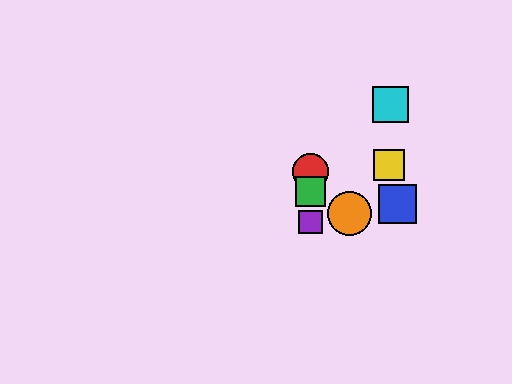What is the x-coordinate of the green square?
The green square is at x≈311.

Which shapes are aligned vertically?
The red circle, the green square, the purple square are aligned vertically.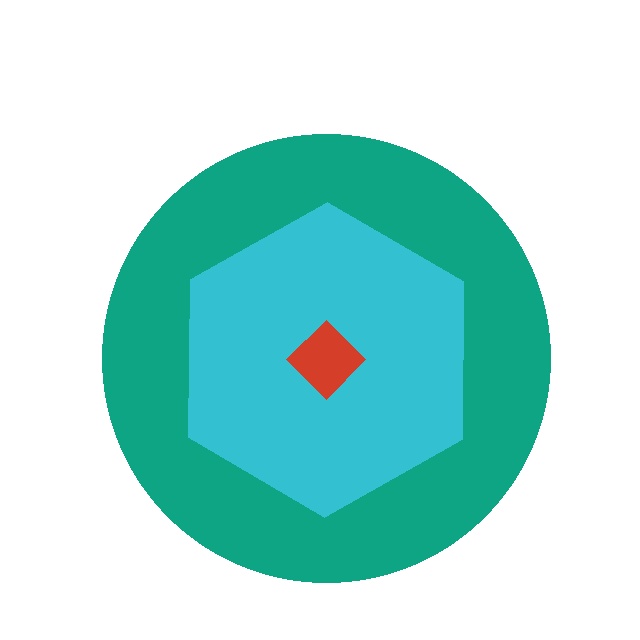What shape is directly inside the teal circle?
The cyan hexagon.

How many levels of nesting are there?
3.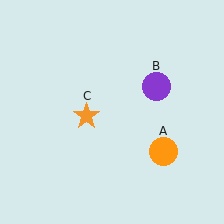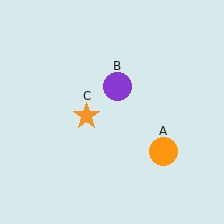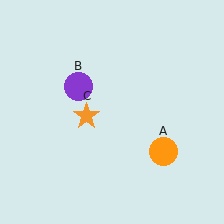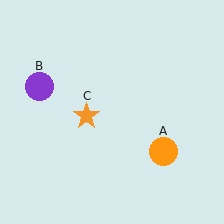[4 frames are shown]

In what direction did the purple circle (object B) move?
The purple circle (object B) moved left.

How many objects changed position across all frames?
1 object changed position: purple circle (object B).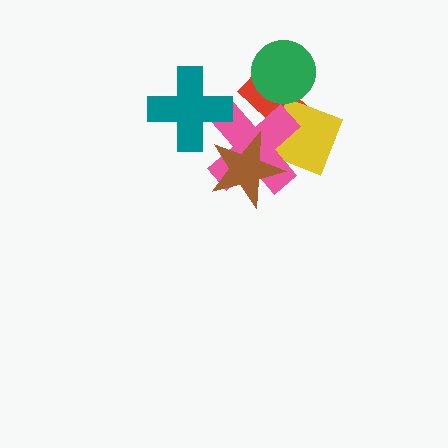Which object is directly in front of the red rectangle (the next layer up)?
The yellow diamond is directly in front of the red rectangle.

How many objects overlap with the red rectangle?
3 objects overlap with the red rectangle.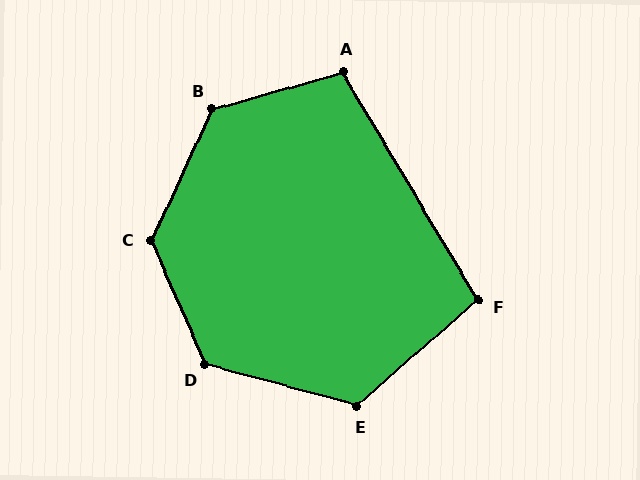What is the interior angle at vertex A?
Approximately 105 degrees (obtuse).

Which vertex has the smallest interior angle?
F, at approximately 100 degrees.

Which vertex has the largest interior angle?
C, at approximately 131 degrees.